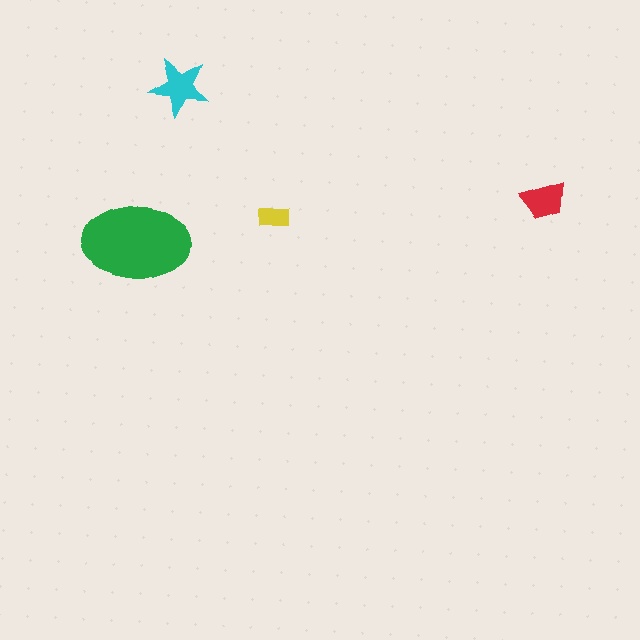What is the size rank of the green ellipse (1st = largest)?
1st.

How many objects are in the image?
There are 4 objects in the image.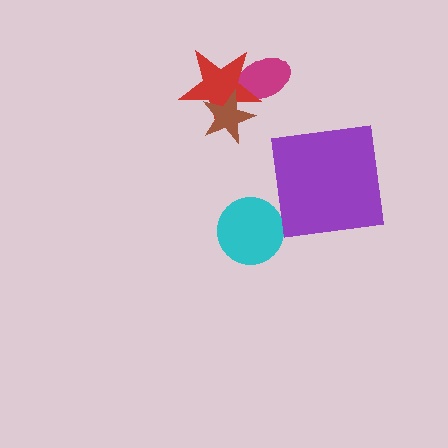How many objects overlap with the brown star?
1 object overlaps with the brown star.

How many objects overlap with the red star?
2 objects overlap with the red star.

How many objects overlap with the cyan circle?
0 objects overlap with the cyan circle.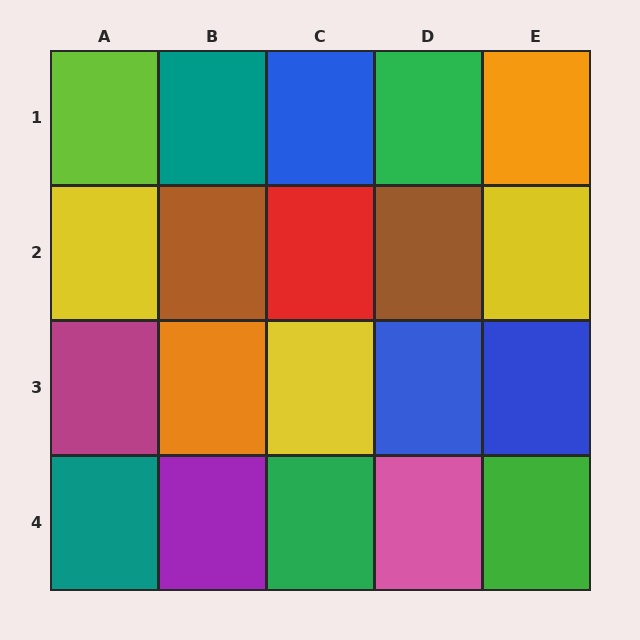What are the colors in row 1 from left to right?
Lime, teal, blue, green, orange.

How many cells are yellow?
3 cells are yellow.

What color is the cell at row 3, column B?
Orange.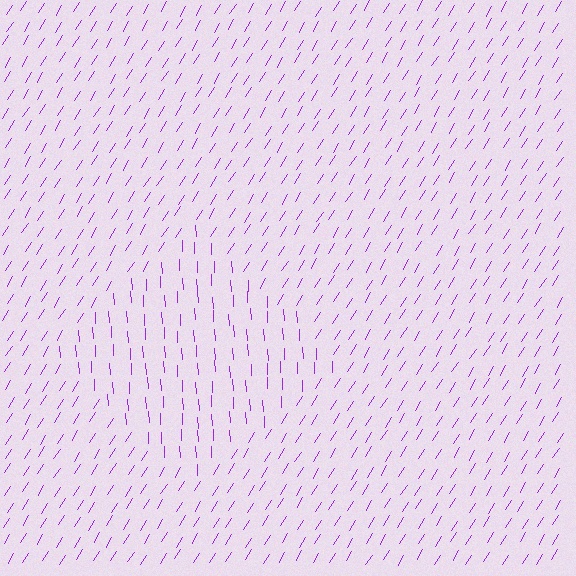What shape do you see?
I see a diamond.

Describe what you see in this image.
The image is filled with small purple line segments. A diamond region in the image has lines oriented differently from the surrounding lines, creating a visible texture boundary.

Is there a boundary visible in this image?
Yes, there is a texture boundary formed by a change in line orientation.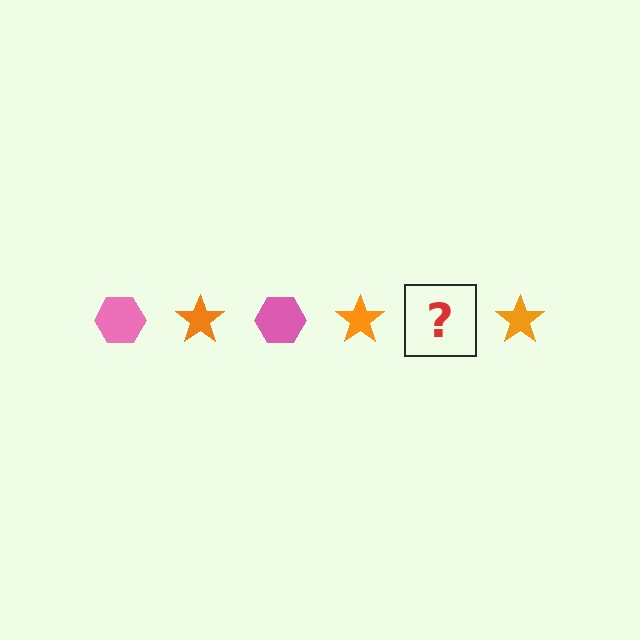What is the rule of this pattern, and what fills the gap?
The rule is that the pattern alternates between pink hexagon and orange star. The gap should be filled with a pink hexagon.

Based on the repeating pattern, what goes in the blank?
The blank should be a pink hexagon.